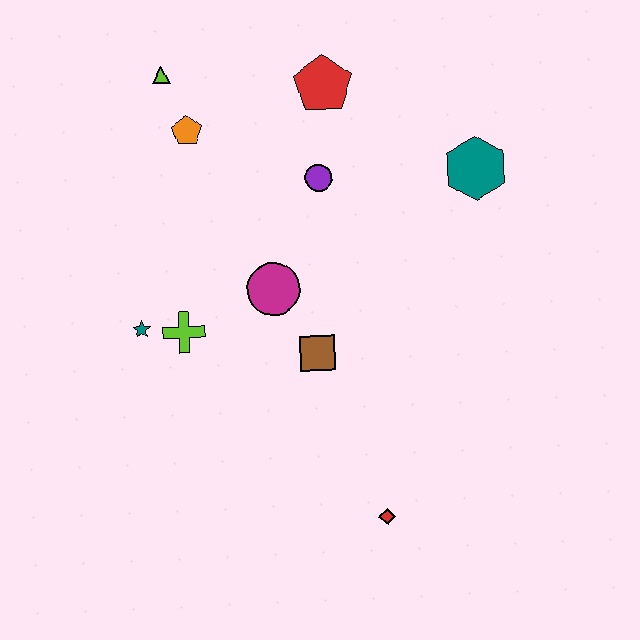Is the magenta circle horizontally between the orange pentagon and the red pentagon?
Yes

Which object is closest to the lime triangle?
The orange pentagon is closest to the lime triangle.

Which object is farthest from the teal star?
The teal hexagon is farthest from the teal star.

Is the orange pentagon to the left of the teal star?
No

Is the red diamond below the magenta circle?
Yes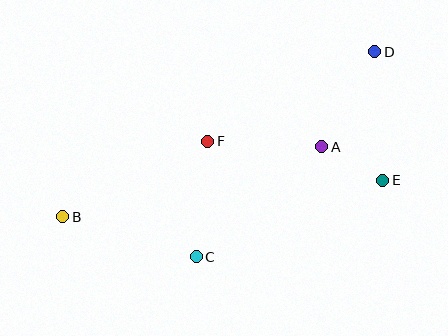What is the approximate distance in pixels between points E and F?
The distance between E and F is approximately 180 pixels.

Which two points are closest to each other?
Points A and E are closest to each other.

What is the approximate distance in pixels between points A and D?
The distance between A and D is approximately 109 pixels.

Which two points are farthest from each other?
Points B and D are farthest from each other.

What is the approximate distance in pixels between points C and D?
The distance between C and D is approximately 272 pixels.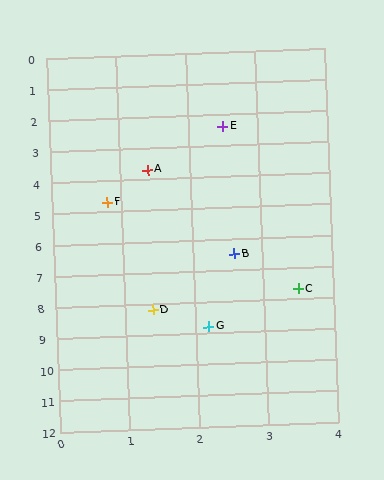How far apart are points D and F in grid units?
Points D and F are about 3.6 grid units apart.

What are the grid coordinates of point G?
Point G is at approximately (2.2, 8.8).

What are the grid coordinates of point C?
Point C is at approximately (3.5, 7.7).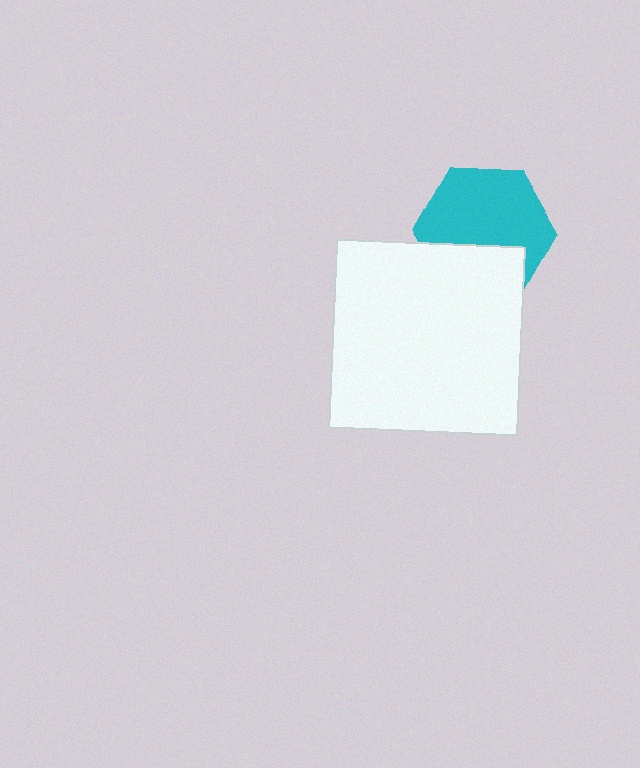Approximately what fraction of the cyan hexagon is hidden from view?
Roughly 34% of the cyan hexagon is hidden behind the white square.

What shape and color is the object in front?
The object in front is a white square.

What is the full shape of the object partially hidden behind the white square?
The partially hidden object is a cyan hexagon.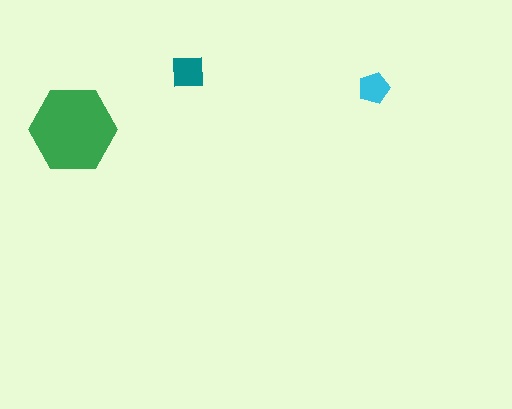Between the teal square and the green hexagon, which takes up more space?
The green hexagon.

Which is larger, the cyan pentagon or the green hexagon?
The green hexagon.